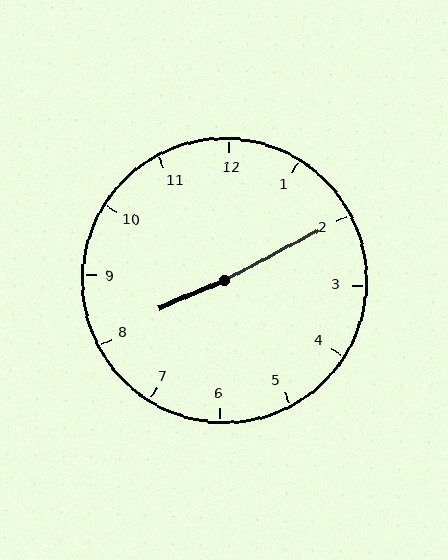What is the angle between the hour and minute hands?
Approximately 175 degrees.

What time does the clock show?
8:10.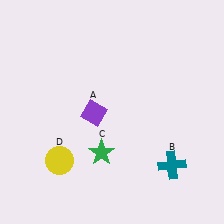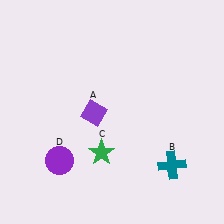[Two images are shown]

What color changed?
The circle (D) changed from yellow in Image 1 to purple in Image 2.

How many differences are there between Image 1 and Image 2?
There is 1 difference between the two images.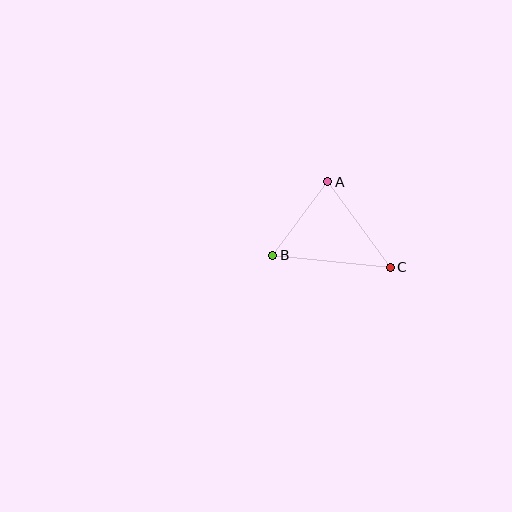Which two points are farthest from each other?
Points B and C are farthest from each other.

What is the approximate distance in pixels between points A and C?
The distance between A and C is approximately 106 pixels.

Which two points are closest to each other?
Points A and B are closest to each other.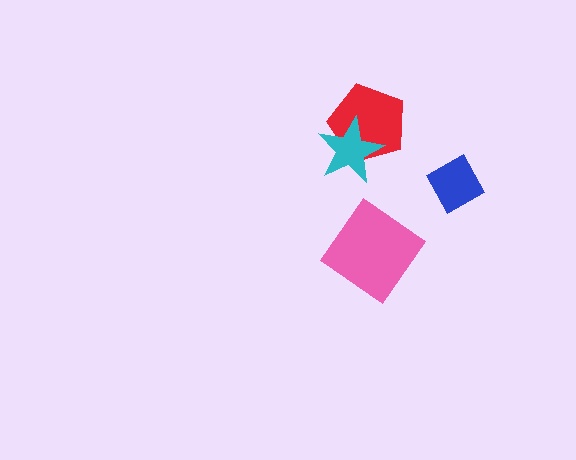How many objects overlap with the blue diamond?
0 objects overlap with the blue diamond.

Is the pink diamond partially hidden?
No, no other shape covers it.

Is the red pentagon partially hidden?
Yes, it is partially covered by another shape.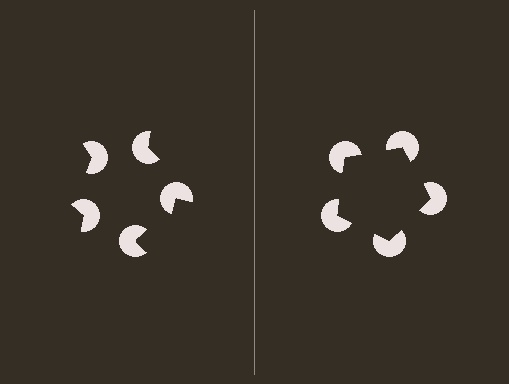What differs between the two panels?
The pac-man discs are positioned identically on both sides; only the wedge orientations differ. On the right they align to a pentagon; on the left they are misaligned.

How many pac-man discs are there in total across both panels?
10 — 5 on each side.